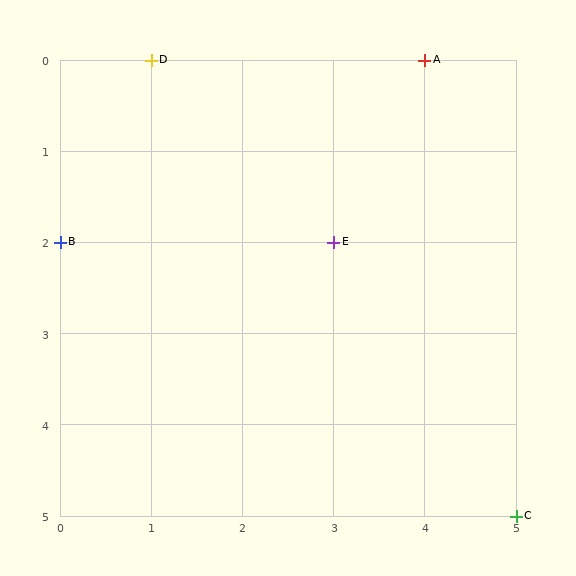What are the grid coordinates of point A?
Point A is at grid coordinates (4, 0).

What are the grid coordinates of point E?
Point E is at grid coordinates (3, 2).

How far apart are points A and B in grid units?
Points A and B are 4 columns and 2 rows apart (about 4.5 grid units diagonally).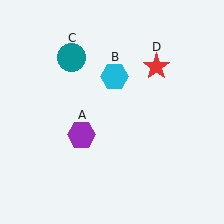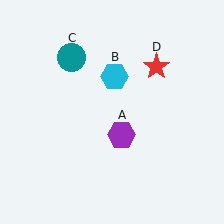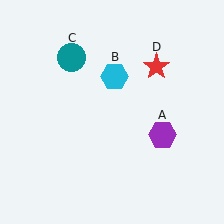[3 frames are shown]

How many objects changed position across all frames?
1 object changed position: purple hexagon (object A).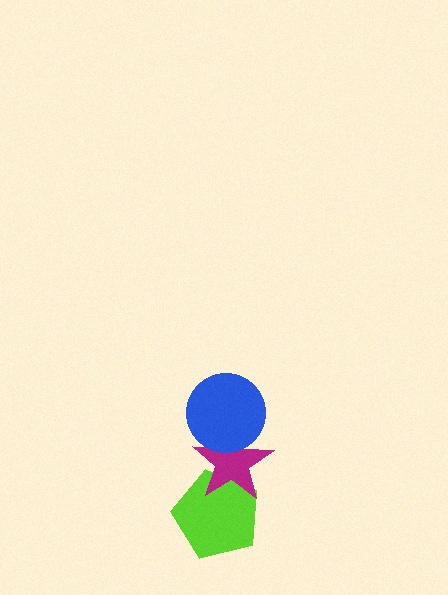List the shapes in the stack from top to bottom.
From top to bottom: the blue circle, the magenta star, the lime pentagon.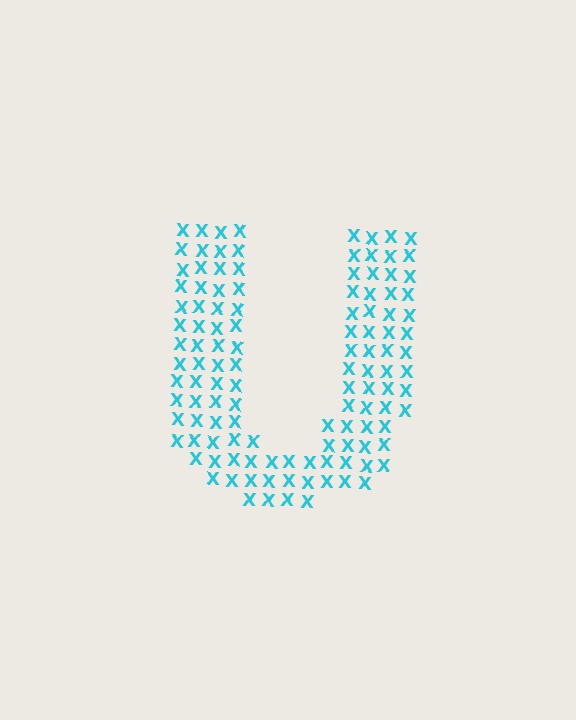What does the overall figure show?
The overall figure shows the letter U.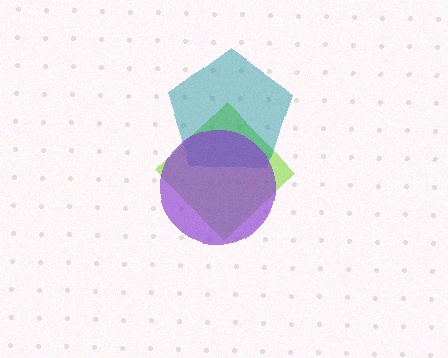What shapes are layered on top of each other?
The layered shapes are: a lime diamond, a teal pentagon, a purple circle.